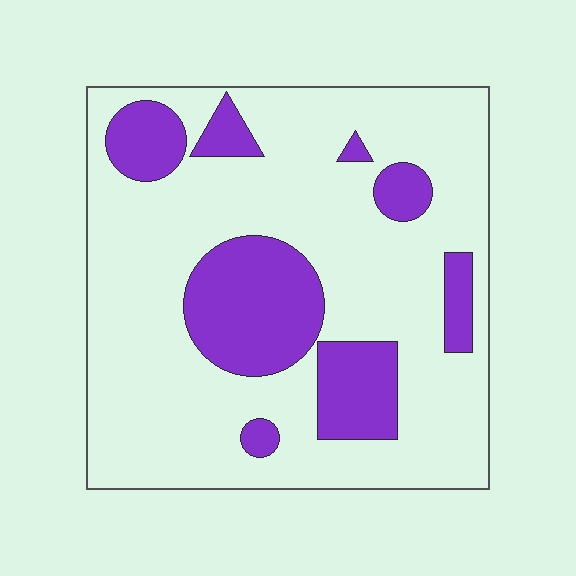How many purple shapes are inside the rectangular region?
8.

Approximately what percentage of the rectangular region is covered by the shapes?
Approximately 25%.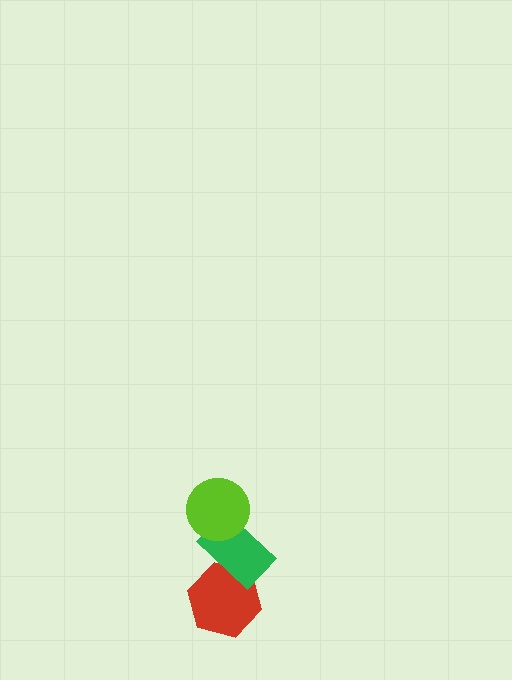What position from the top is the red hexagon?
The red hexagon is 3rd from the top.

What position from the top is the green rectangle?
The green rectangle is 2nd from the top.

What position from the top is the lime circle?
The lime circle is 1st from the top.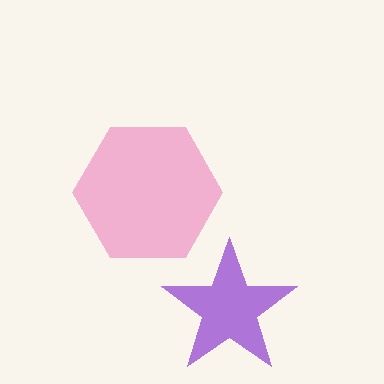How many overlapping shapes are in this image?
There are 2 overlapping shapes in the image.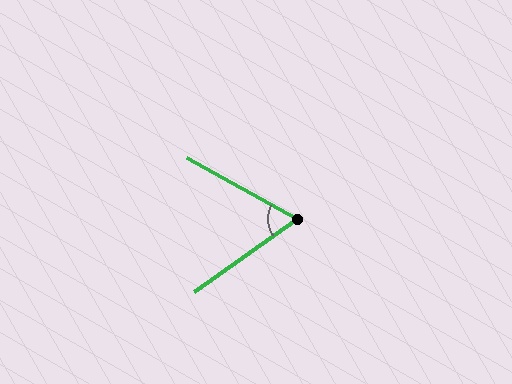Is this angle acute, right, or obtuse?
It is acute.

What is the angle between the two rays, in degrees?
Approximately 64 degrees.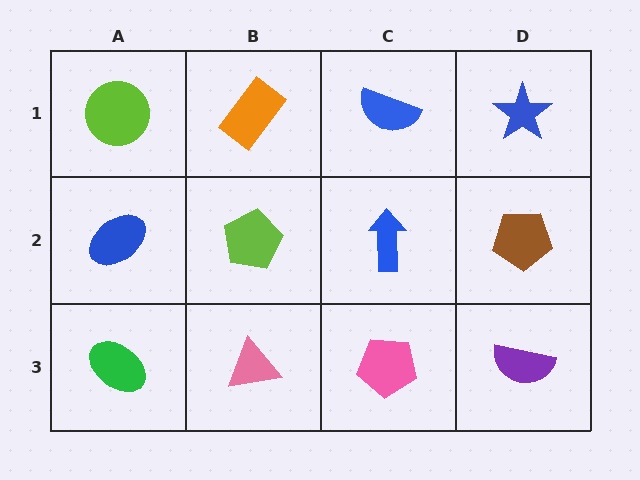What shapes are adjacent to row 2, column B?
An orange rectangle (row 1, column B), a pink triangle (row 3, column B), a blue ellipse (row 2, column A), a blue arrow (row 2, column C).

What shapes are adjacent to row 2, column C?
A blue semicircle (row 1, column C), a pink pentagon (row 3, column C), a lime pentagon (row 2, column B), a brown pentagon (row 2, column D).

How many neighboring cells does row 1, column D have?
2.